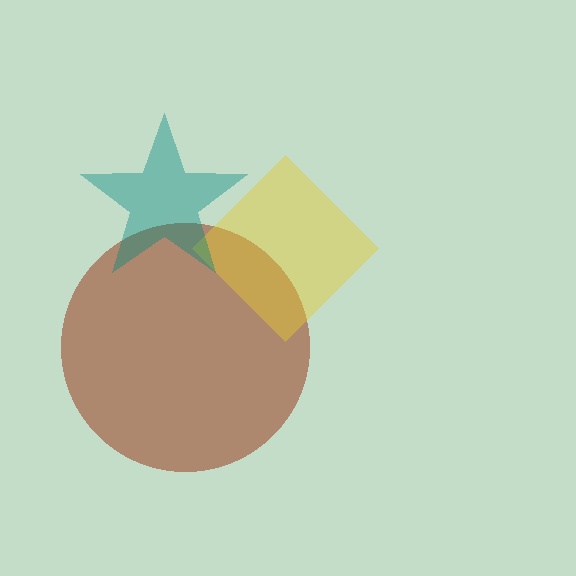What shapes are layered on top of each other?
The layered shapes are: a brown circle, a yellow diamond, a teal star.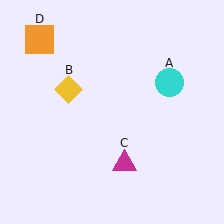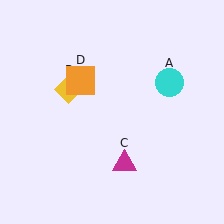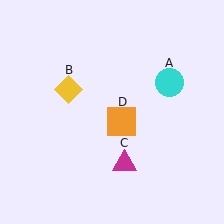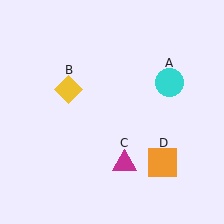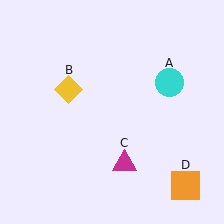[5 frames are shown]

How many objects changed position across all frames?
1 object changed position: orange square (object D).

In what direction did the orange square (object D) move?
The orange square (object D) moved down and to the right.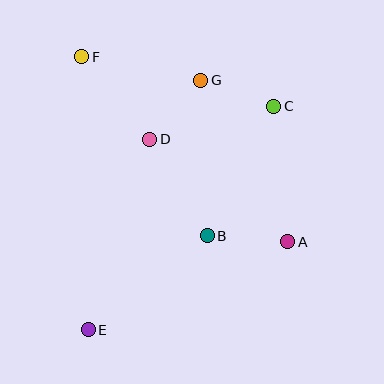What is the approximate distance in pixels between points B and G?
The distance between B and G is approximately 155 pixels.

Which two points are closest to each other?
Points D and G are closest to each other.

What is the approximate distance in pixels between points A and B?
The distance between A and B is approximately 81 pixels.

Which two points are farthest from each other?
Points C and E are farthest from each other.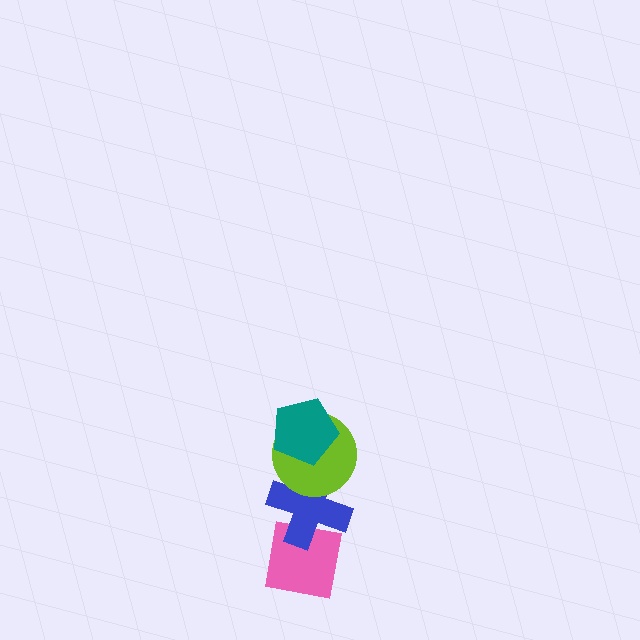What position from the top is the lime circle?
The lime circle is 2nd from the top.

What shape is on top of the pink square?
The blue cross is on top of the pink square.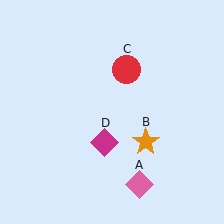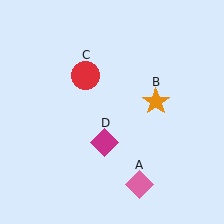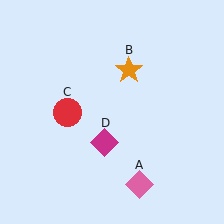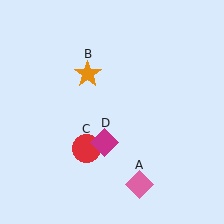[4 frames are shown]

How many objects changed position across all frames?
2 objects changed position: orange star (object B), red circle (object C).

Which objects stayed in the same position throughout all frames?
Pink diamond (object A) and magenta diamond (object D) remained stationary.